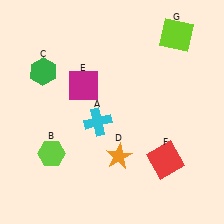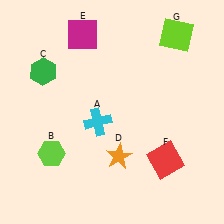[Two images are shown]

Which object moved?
The magenta square (E) moved up.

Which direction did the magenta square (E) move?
The magenta square (E) moved up.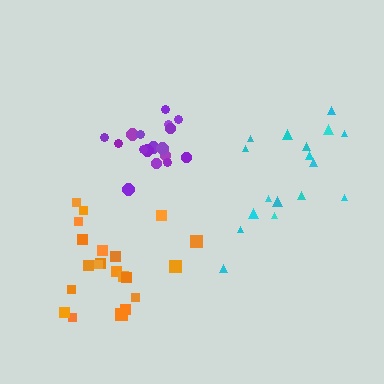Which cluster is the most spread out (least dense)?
Cyan.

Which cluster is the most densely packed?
Purple.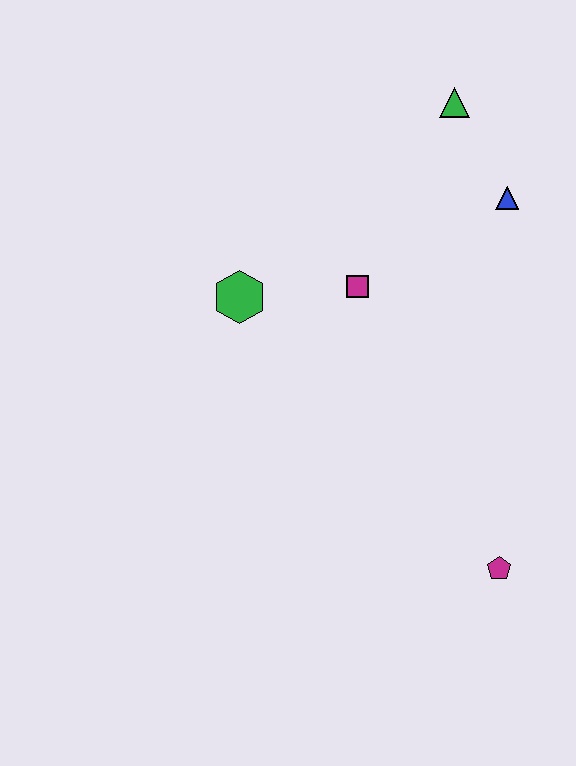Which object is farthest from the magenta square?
The magenta pentagon is farthest from the magenta square.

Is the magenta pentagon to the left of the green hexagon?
No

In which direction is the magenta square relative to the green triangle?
The magenta square is below the green triangle.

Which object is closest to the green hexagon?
The magenta square is closest to the green hexagon.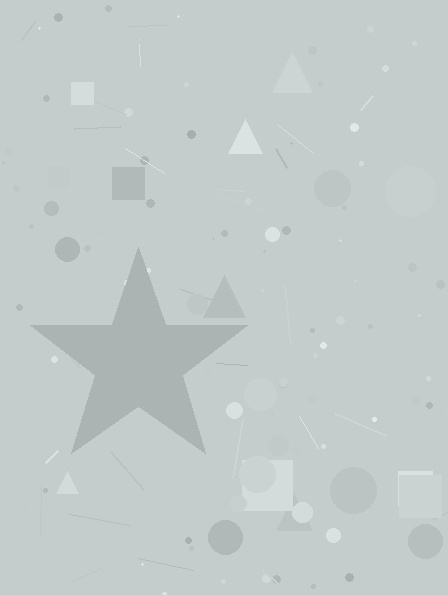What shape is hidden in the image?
A star is hidden in the image.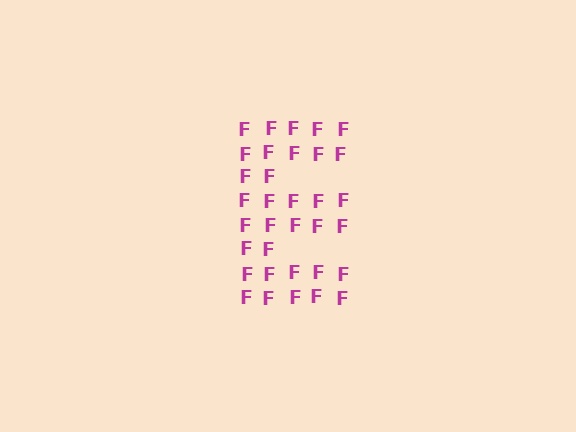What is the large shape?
The large shape is the letter E.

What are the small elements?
The small elements are letter F's.